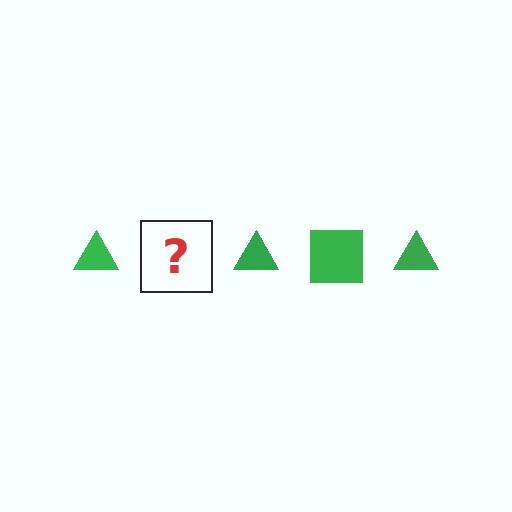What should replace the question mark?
The question mark should be replaced with a green square.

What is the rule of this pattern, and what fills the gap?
The rule is that the pattern cycles through triangle, square shapes in green. The gap should be filled with a green square.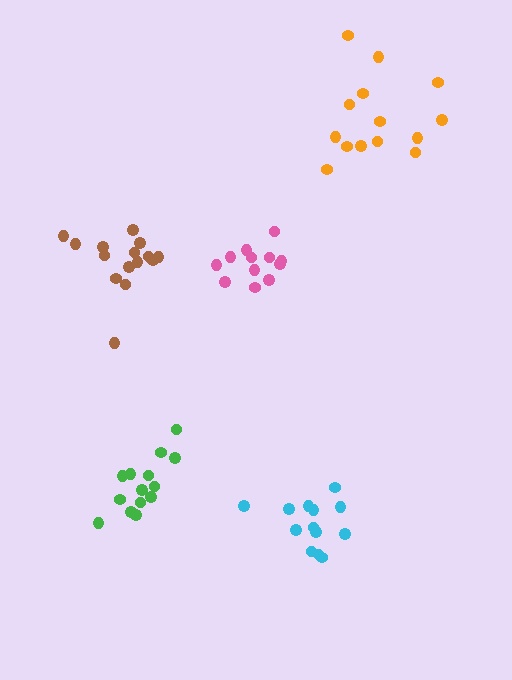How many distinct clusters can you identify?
There are 5 distinct clusters.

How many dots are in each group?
Group 1: 14 dots, Group 2: 15 dots, Group 3: 12 dots, Group 4: 13 dots, Group 5: 14 dots (68 total).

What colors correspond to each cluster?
The clusters are colored: green, brown, pink, cyan, orange.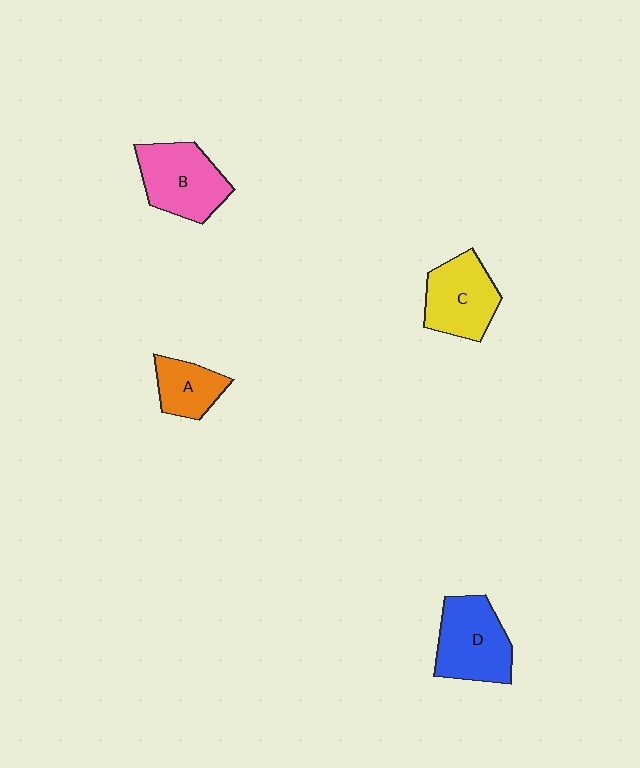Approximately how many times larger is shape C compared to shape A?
Approximately 1.5 times.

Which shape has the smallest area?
Shape A (orange).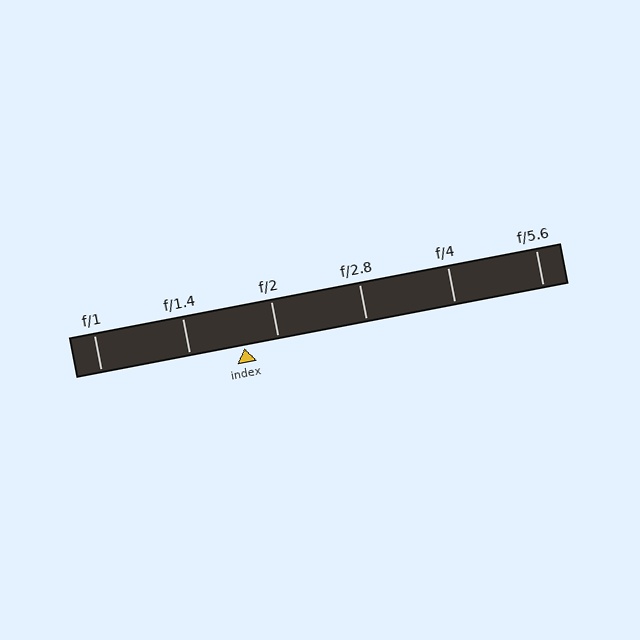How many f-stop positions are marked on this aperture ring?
There are 6 f-stop positions marked.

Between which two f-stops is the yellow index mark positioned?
The index mark is between f/1.4 and f/2.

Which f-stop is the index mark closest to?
The index mark is closest to f/2.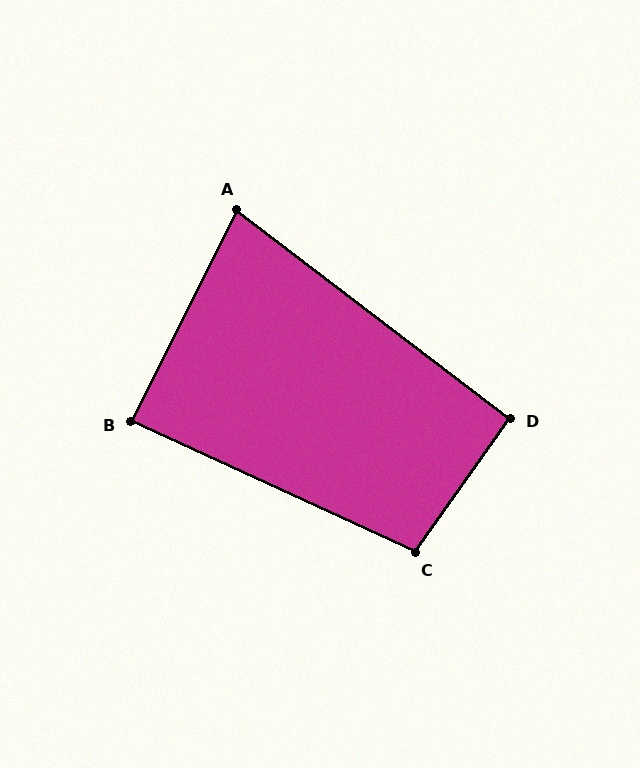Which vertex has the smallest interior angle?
A, at approximately 79 degrees.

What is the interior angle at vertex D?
Approximately 92 degrees (approximately right).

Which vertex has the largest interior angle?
C, at approximately 101 degrees.